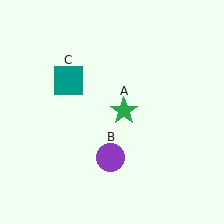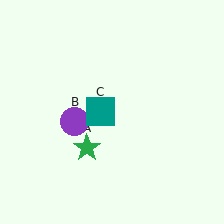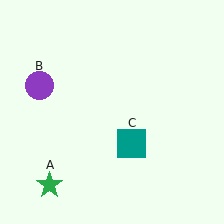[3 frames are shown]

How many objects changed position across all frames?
3 objects changed position: green star (object A), purple circle (object B), teal square (object C).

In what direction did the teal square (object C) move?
The teal square (object C) moved down and to the right.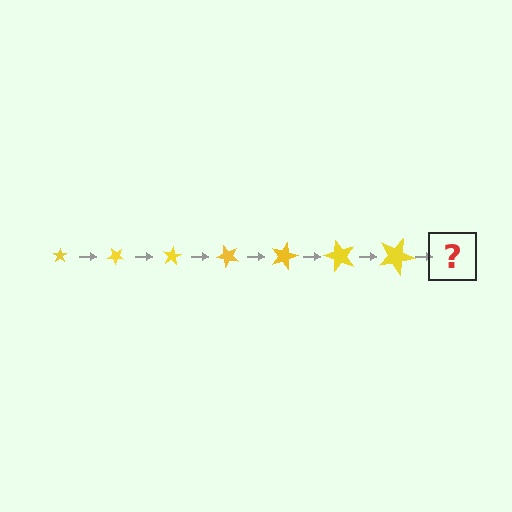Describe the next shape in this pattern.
It should be a star, larger than the previous one and rotated 280 degrees from the start.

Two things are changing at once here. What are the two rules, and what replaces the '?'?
The two rules are that the star grows larger each step and it rotates 40 degrees each step. The '?' should be a star, larger than the previous one and rotated 280 degrees from the start.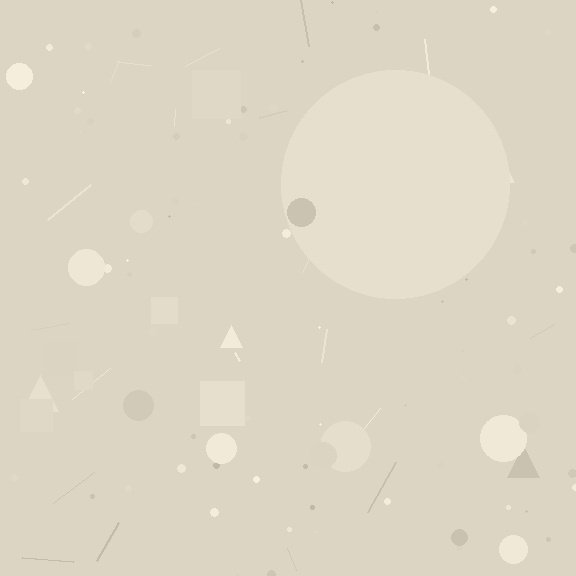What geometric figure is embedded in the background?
A circle is embedded in the background.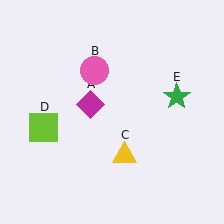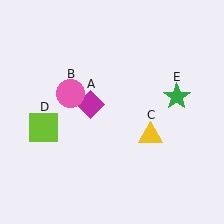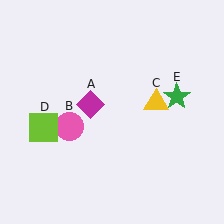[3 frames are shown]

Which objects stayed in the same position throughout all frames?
Magenta diamond (object A) and lime square (object D) and green star (object E) remained stationary.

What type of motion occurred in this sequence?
The pink circle (object B), yellow triangle (object C) rotated counterclockwise around the center of the scene.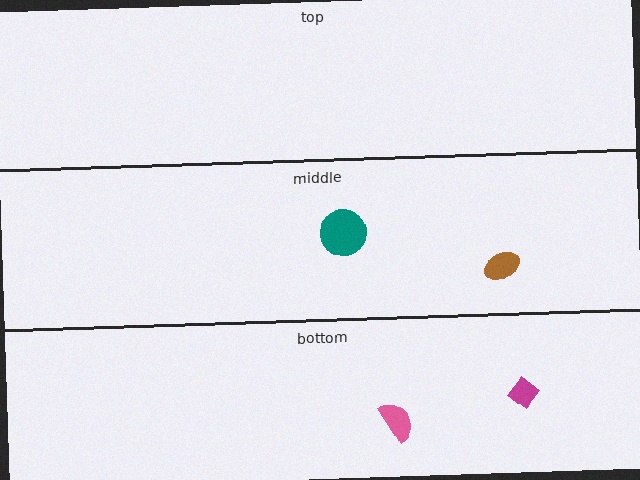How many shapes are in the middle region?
2.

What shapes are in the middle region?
The brown ellipse, the teal circle.